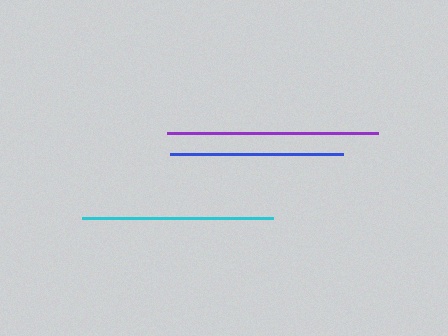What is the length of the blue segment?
The blue segment is approximately 173 pixels long.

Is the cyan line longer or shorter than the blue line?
The cyan line is longer than the blue line.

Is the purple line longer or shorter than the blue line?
The purple line is longer than the blue line.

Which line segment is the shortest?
The blue line is the shortest at approximately 173 pixels.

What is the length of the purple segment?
The purple segment is approximately 211 pixels long.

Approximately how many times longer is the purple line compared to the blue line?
The purple line is approximately 1.2 times the length of the blue line.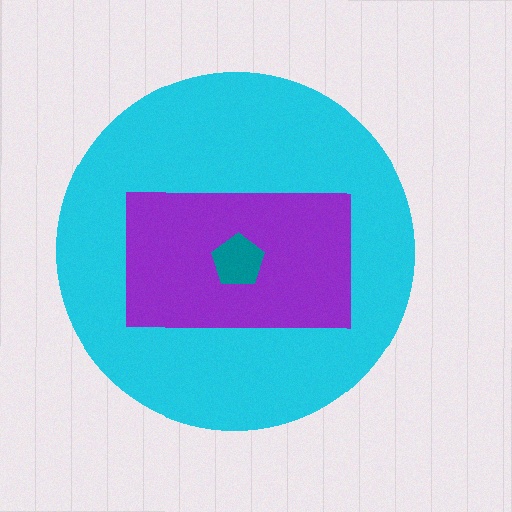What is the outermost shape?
The cyan circle.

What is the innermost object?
The teal pentagon.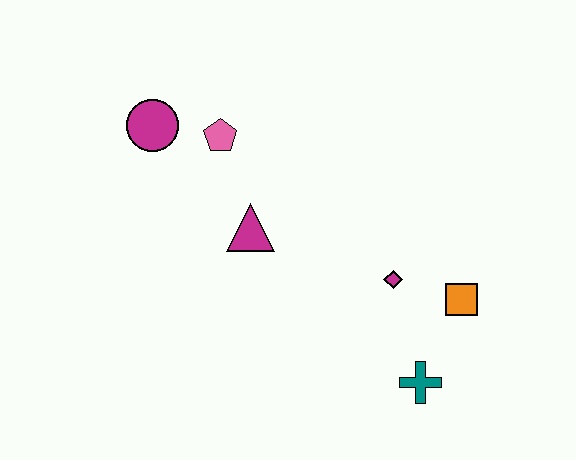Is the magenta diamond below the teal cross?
No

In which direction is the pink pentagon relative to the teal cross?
The pink pentagon is above the teal cross.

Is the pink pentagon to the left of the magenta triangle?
Yes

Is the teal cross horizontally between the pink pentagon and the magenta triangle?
No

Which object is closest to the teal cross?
The orange square is closest to the teal cross.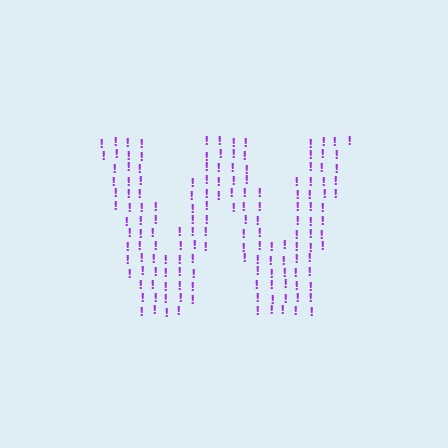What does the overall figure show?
The overall figure shows the letter W.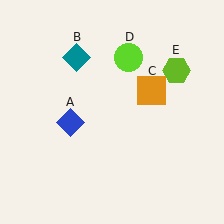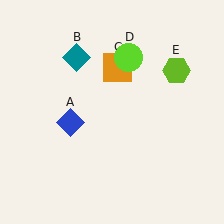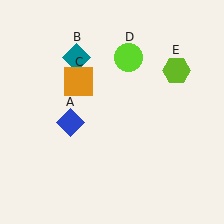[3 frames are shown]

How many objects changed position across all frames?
1 object changed position: orange square (object C).